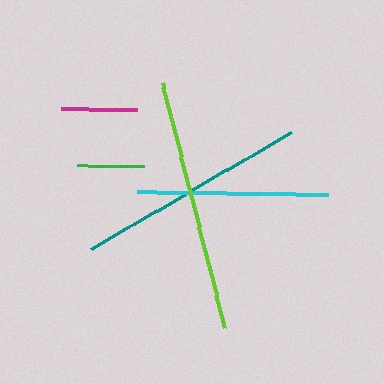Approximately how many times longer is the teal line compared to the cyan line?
The teal line is approximately 1.2 times the length of the cyan line.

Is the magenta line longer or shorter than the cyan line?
The cyan line is longer than the magenta line.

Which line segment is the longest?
The lime line is the longest at approximately 253 pixels.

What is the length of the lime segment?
The lime segment is approximately 253 pixels long.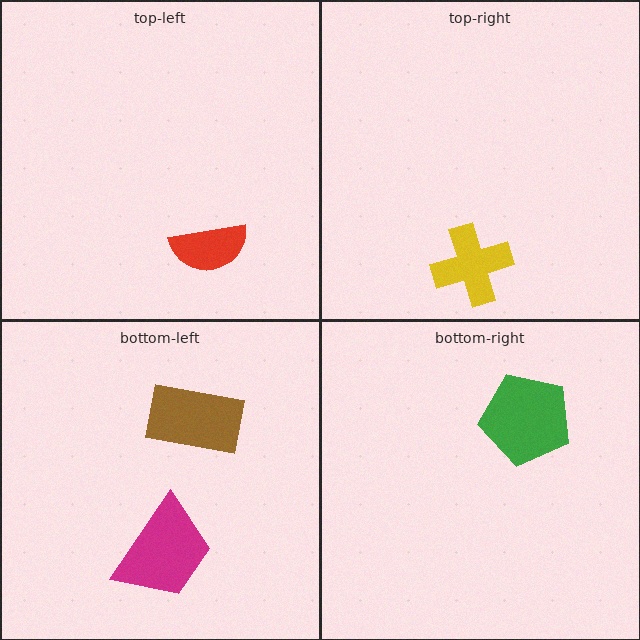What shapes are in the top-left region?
The red semicircle.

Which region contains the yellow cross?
The top-right region.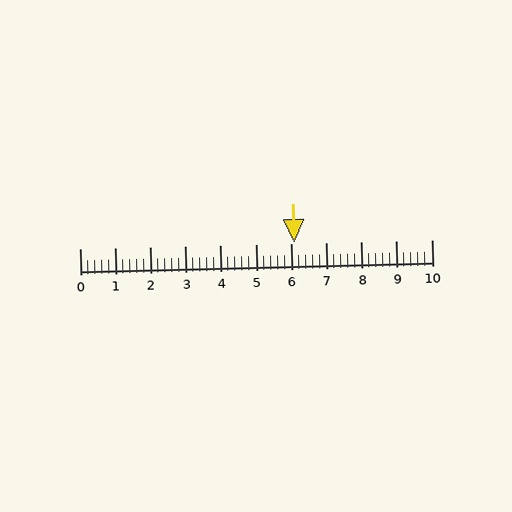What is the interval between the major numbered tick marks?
The major tick marks are spaced 1 units apart.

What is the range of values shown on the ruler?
The ruler shows values from 0 to 10.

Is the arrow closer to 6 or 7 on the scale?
The arrow is closer to 6.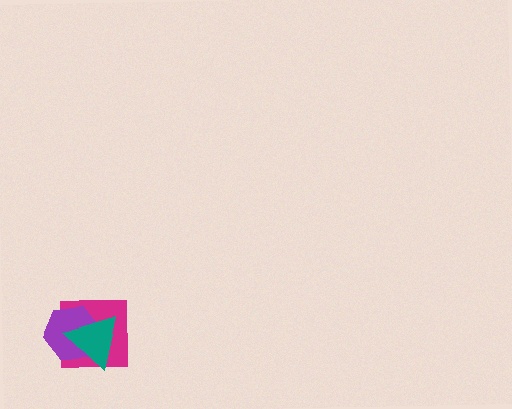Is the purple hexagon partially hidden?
Yes, it is partially covered by another shape.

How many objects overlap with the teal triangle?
2 objects overlap with the teal triangle.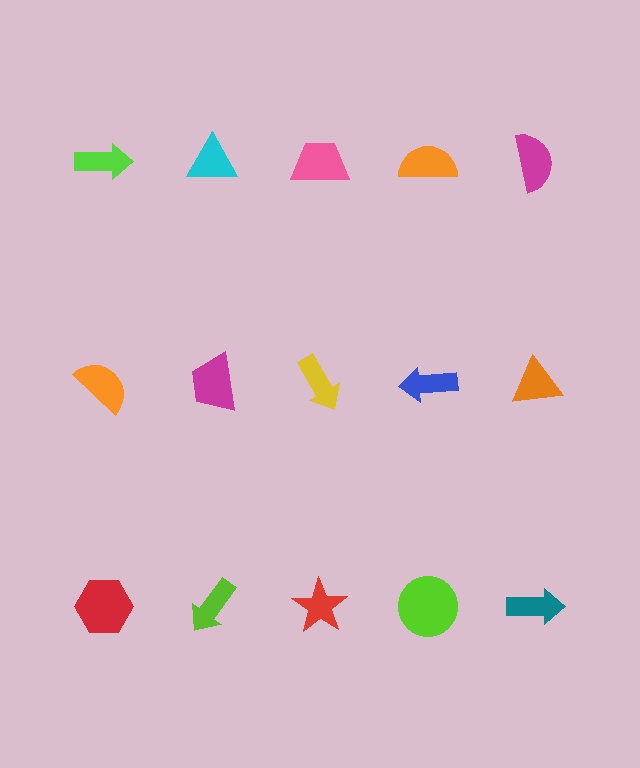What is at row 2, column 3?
A yellow arrow.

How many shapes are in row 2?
5 shapes.